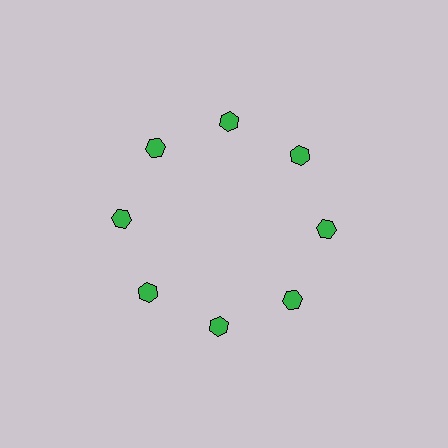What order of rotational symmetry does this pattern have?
This pattern has 8-fold rotational symmetry.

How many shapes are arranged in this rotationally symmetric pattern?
There are 8 shapes, arranged in 8 groups of 1.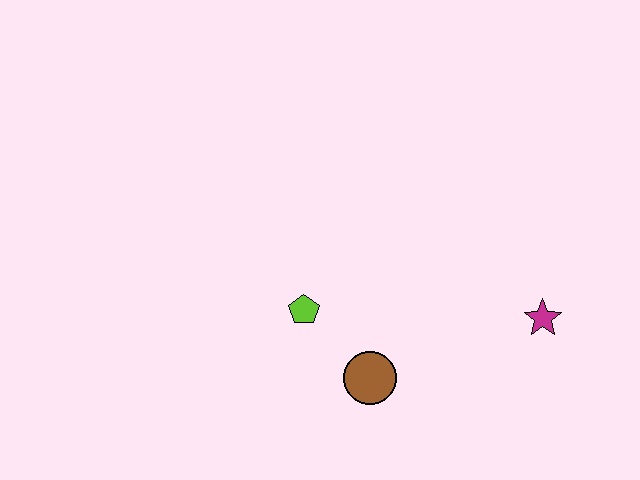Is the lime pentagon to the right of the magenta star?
No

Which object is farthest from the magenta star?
The lime pentagon is farthest from the magenta star.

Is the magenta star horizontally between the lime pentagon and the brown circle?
No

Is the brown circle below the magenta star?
Yes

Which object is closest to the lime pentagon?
The brown circle is closest to the lime pentagon.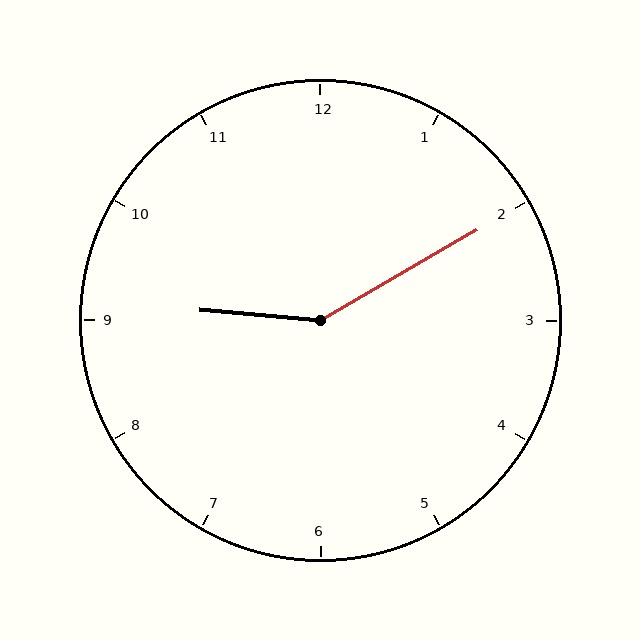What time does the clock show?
9:10.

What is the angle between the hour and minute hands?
Approximately 145 degrees.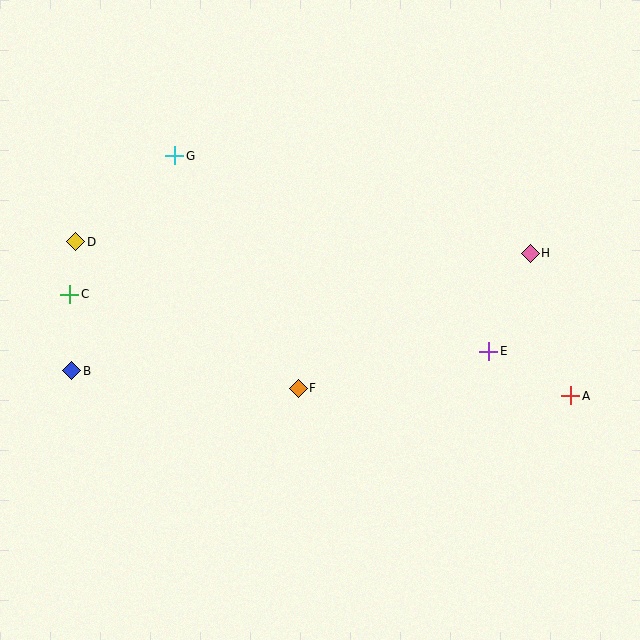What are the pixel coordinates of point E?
Point E is at (489, 351).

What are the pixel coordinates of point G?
Point G is at (175, 156).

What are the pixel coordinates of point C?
Point C is at (70, 294).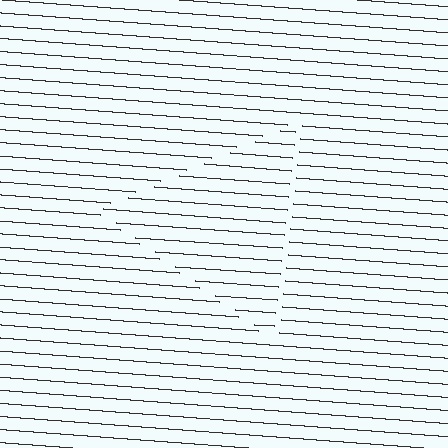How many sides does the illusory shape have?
3 sides — the line-ends trace a triangle.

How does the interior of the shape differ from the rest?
The interior of the shape contains the same grating, shifted by half a period — the contour is defined by the phase discontinuity where line-ends from the inner and outer gratings abut.